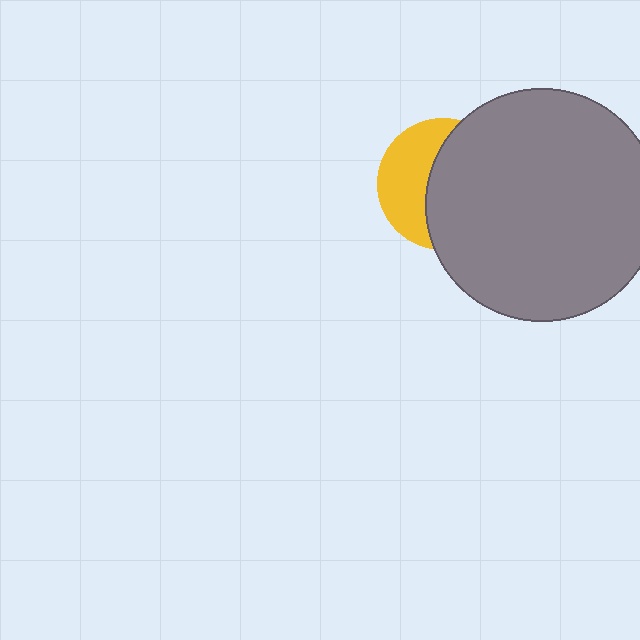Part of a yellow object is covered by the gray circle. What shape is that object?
It is a circle.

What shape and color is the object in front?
The object in front is a gray circle.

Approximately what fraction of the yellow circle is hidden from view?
Roughly 59% of the yellow circle is hidden behind the gray circle.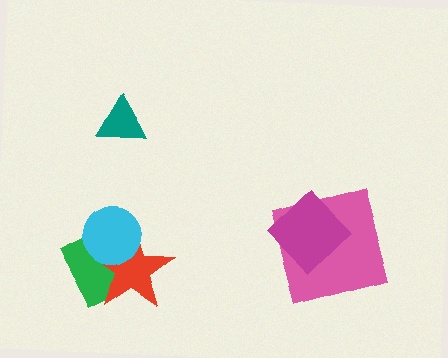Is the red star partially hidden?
Yes, it is partially covered by another shape.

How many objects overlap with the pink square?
1 object overlaps with the pink square.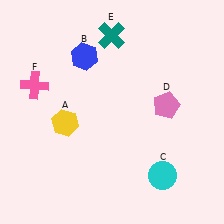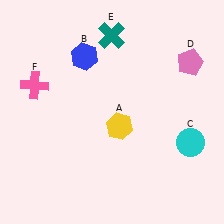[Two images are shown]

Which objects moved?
The objects that moved are: the yellow hexagon (A), the cyan circle (C), the pink pentagon (D).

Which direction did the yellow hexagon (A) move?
The yellow hexagon (A) moved right.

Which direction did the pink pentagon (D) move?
The pink pentagon (D) moved up.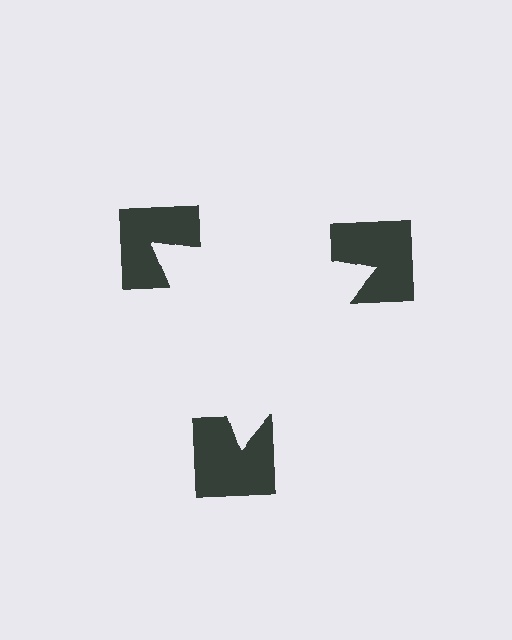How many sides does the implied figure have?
3 sides.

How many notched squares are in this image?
There are 3 — one at each vertex of the illusory triangle.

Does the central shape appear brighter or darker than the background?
It typically appears slightly brighter than the background, even though no actual brightness change is drawn.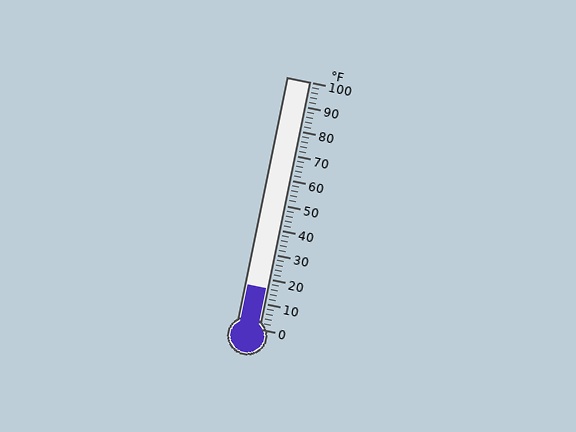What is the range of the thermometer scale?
The thermometer scale ranges from 0°F to 100°F.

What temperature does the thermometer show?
The thermometer shows approximately 16°F.